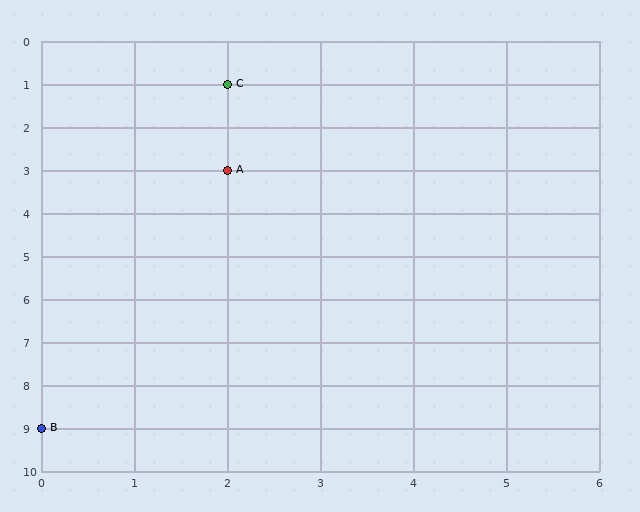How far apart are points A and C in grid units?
Points A and C are 2 rows apart.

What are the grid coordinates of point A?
Point A is at grid coordinates (2, 3).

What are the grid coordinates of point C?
Point C is at grid coordinates (2, 1).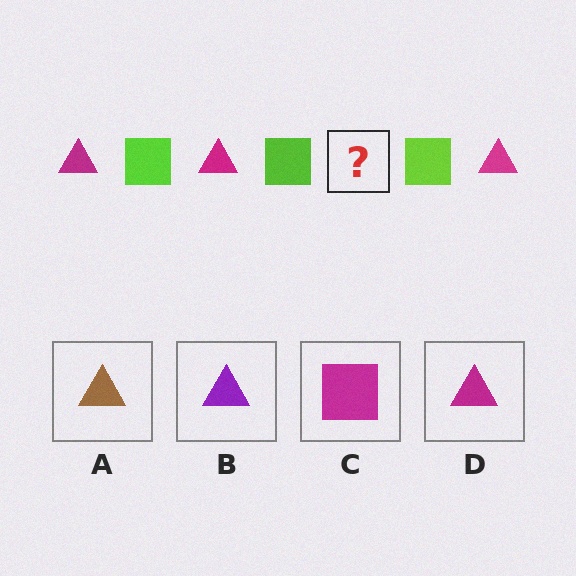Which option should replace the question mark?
Option D.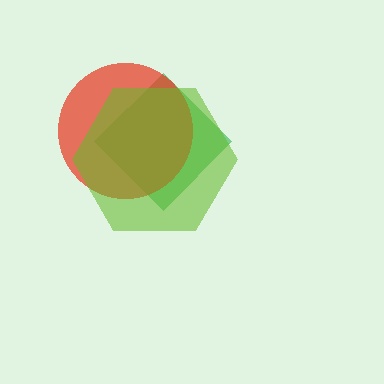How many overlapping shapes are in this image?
There are 3 overlapping shapes in the image.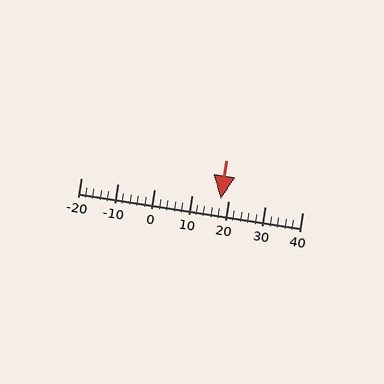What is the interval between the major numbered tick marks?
The major tick marks are spaced 10 units apart.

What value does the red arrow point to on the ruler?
The red arrow points to approximately 18.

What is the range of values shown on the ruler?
The ruler shows values from -20 to 40.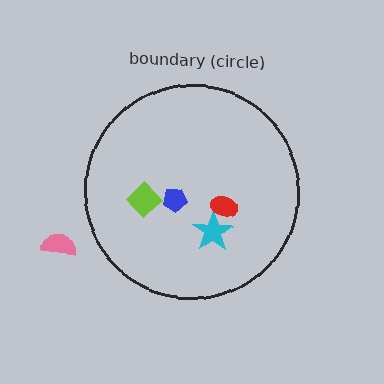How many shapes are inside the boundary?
4 inside, 1 outside.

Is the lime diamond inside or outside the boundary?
Inside.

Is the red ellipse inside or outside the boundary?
Inside.